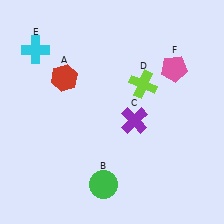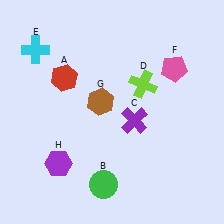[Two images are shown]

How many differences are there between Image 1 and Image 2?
There are 2 differences between the two images.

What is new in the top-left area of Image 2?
A brown hexagon (G) was added in the top-left area of Image 2.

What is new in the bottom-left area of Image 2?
A purple hexagon (H) was added in the bottom-left area of Image 2.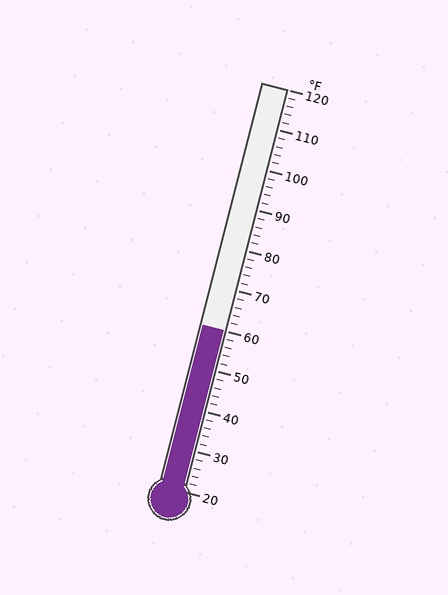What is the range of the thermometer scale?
The thermometer scale ranges from 20°F to 120°F.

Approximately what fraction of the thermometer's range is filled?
The thermometer is filled to approximately 40% of its range.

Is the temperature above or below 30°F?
The temperature is above 30°F.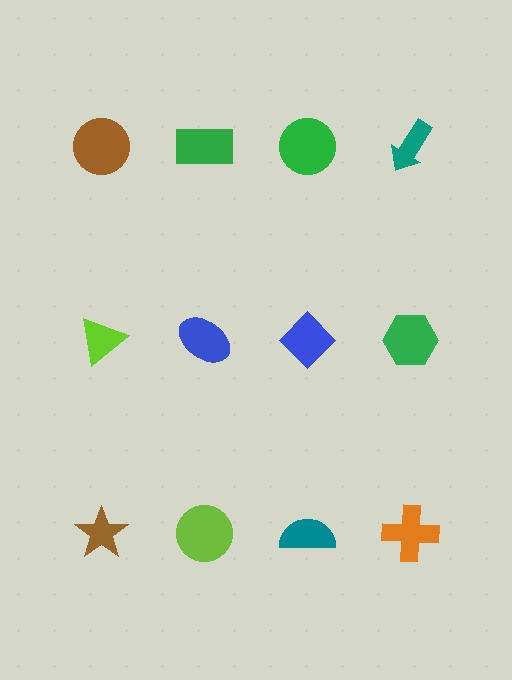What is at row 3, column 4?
An orange cross.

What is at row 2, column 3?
A blue diamond.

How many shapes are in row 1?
4 shapes.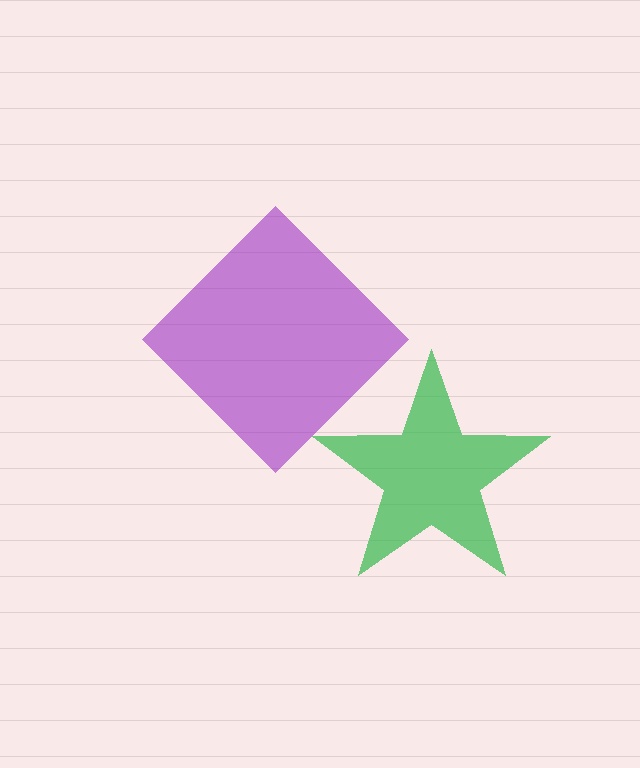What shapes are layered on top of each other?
The layered shapes are: a green star, a purple diamond.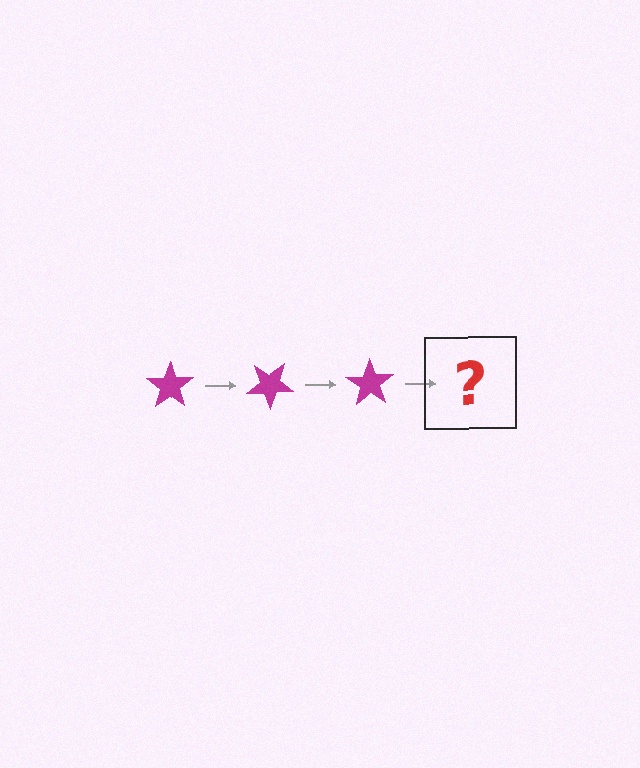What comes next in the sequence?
The next element should be a magenta star rotated 105 degrees.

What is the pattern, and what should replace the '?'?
The pattern is that the star rotates 35 degrees each step. The '?' should be a magenta star rotated 105 degrees.